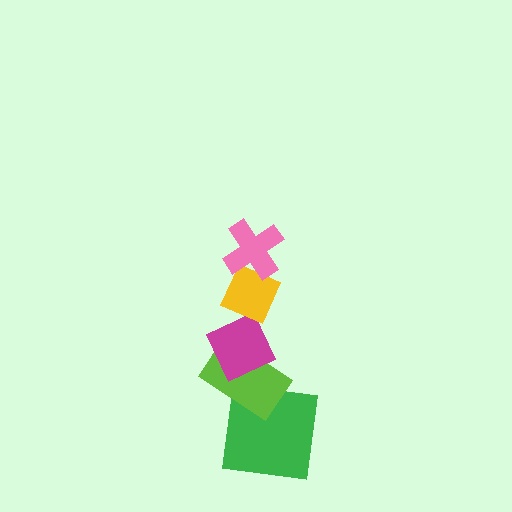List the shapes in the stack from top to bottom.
From top to bottom: the pink cross, the yellow diamond, the magenta diamond, the lime rectangle, the green square.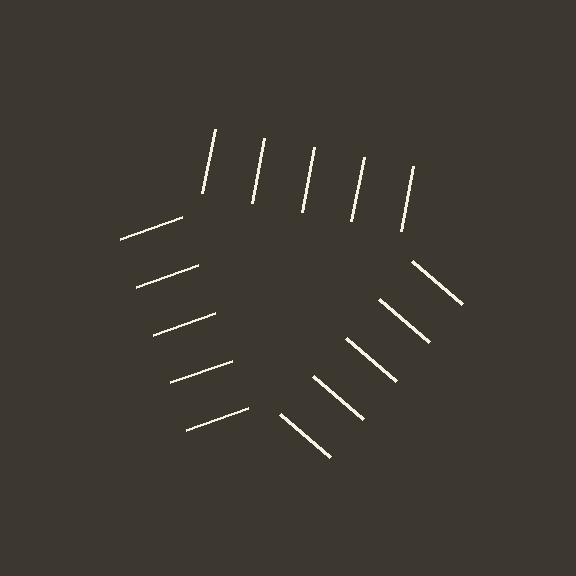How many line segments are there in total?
15 — 5 along each of the 3 edges.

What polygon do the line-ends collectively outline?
An illusory triangle — the line segments terminate on its edges but no continuous stroke is drawn.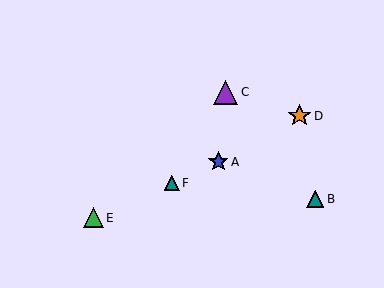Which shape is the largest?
The purple triangle (labeled C) is the largest.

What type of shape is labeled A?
Shape A is a blue star.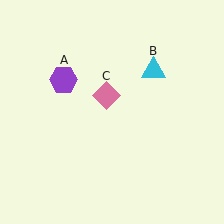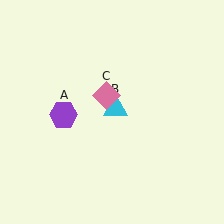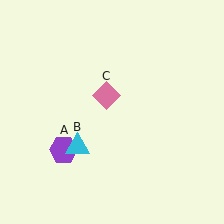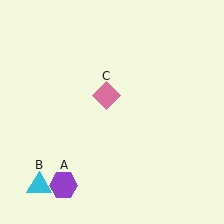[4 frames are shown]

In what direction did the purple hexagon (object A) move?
The purple hexagon (object A) moved down.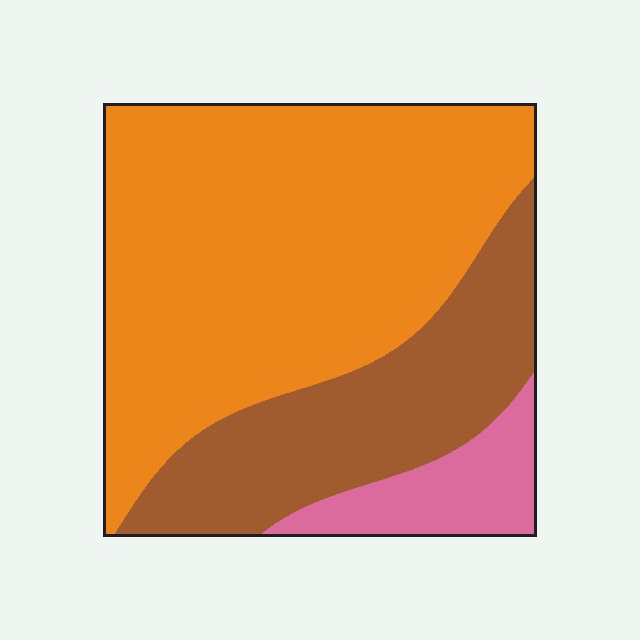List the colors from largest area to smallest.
From largest to smallest: orange, brown, pink.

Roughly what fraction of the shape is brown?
Brown takes up between a quarter and a half of the shape.